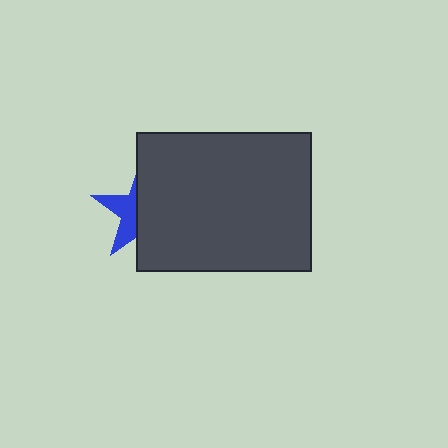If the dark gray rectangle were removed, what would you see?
You would see the complete blue star.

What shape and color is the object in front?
The object in front is a dark gray rectangle.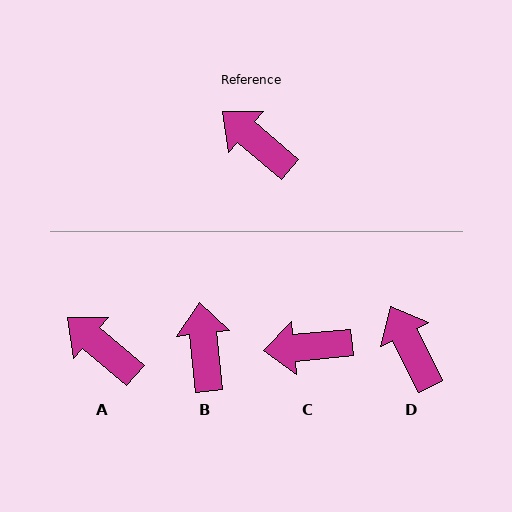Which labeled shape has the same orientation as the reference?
A.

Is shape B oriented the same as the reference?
No, it is off by about 44 degrees.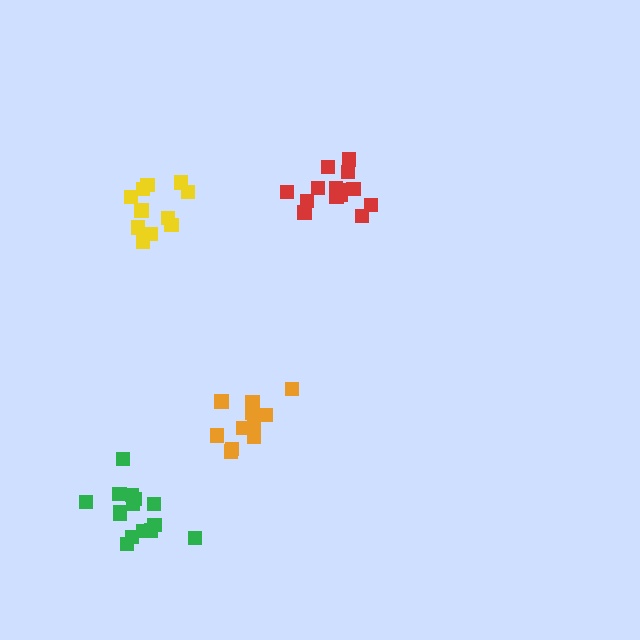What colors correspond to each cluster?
The clusters are colored: red, orange, green, yellow.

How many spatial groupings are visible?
There are 4 spatial groupings.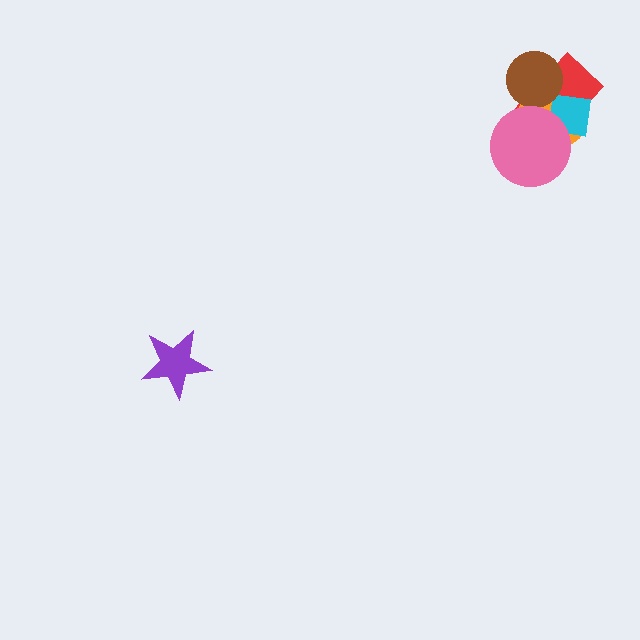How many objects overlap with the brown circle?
2 objects overlap with the brown circle.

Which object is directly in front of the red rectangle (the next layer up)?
The orange ellipse is directly in front of the red rectangle.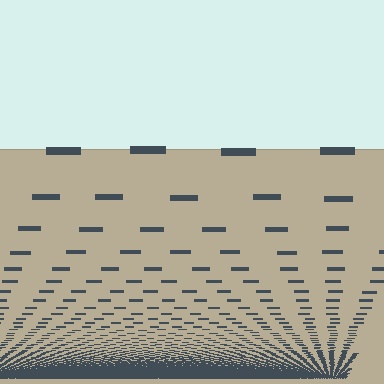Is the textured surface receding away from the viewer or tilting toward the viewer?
The surface appears to tilt toward the viewer. Texture elements get larger and sparser toward the top.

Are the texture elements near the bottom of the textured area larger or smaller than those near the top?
Smaller. The gradient is inverted — elements near the bottom are smaller and denser.